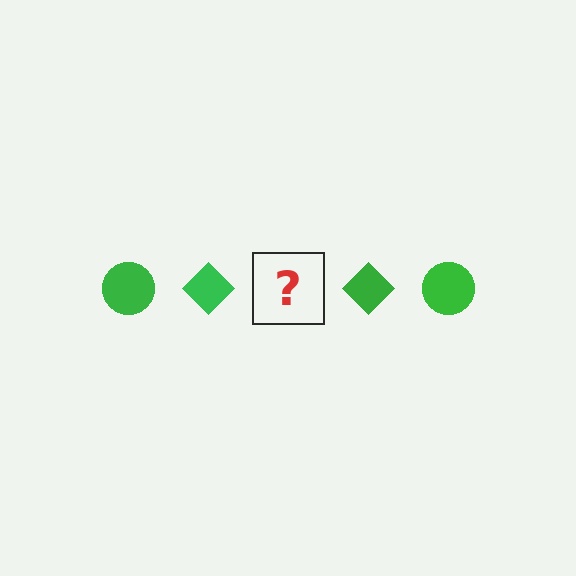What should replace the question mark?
The question mark should be replaced with a green circle.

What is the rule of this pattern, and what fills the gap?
The rule is that the pattern cycles through circle, diamond shapes in green. The gap should be filled with a green circle.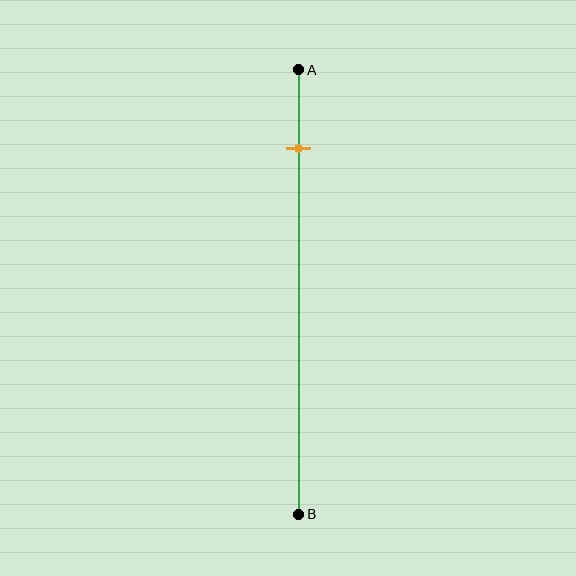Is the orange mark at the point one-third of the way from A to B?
No, the mark is at about 20% from A, not at the 33% one-third point.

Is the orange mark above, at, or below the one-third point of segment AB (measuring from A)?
The orange mark is above the one-third point of segment AB.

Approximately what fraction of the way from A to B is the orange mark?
The orange mark is approximately 20% of the way from A to B.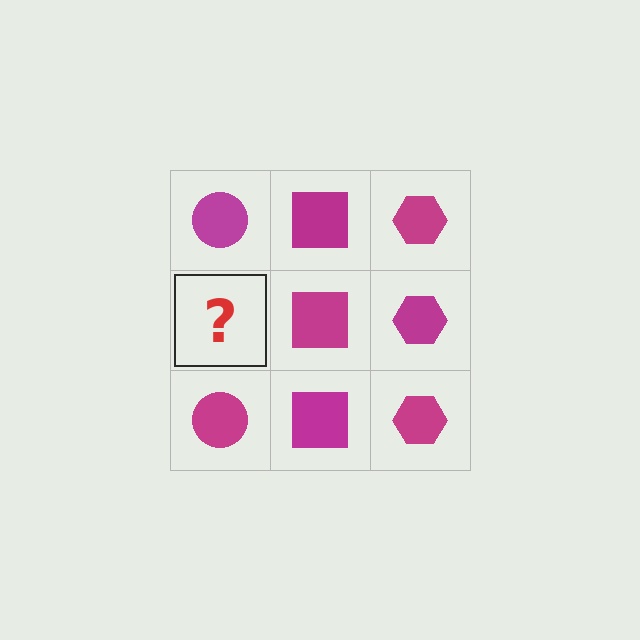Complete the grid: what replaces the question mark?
The question mark should be replaced with a magenta circle.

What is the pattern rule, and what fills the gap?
The rule is that each column has a consistent shape. The gap should be filled with a magenta circle.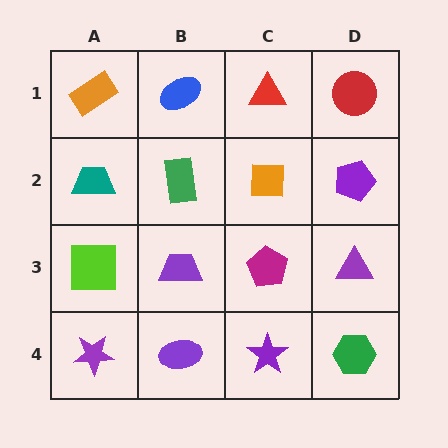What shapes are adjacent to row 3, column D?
A purple pentagon (row 2, column D), a green hexagon (row 4, column D), a magenta pentagon (row 3, column C).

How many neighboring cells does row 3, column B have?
4.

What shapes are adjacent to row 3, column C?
An orange square (row 2, column C), a purple star (row 4, column C), a purple trapezoid (row 3, column B), a purple triangle (row 3, column D).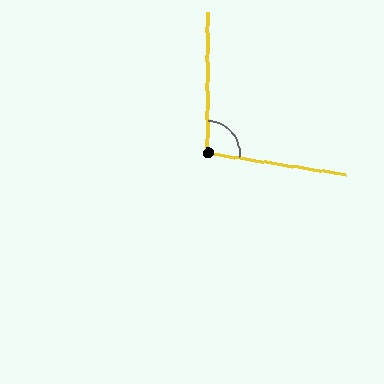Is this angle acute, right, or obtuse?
It is obtuse.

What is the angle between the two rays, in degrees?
Approximately 99 degrees.